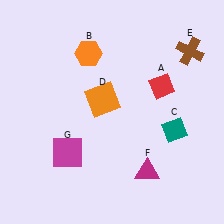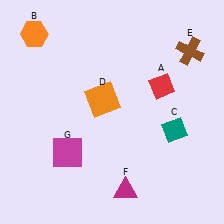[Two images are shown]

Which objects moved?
The objects that moved are: the orange hexagon (B), the magenta triangle (F).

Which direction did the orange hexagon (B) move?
The orange hexagon (B) moved left.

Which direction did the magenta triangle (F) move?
The magenta triangle (F) moved left.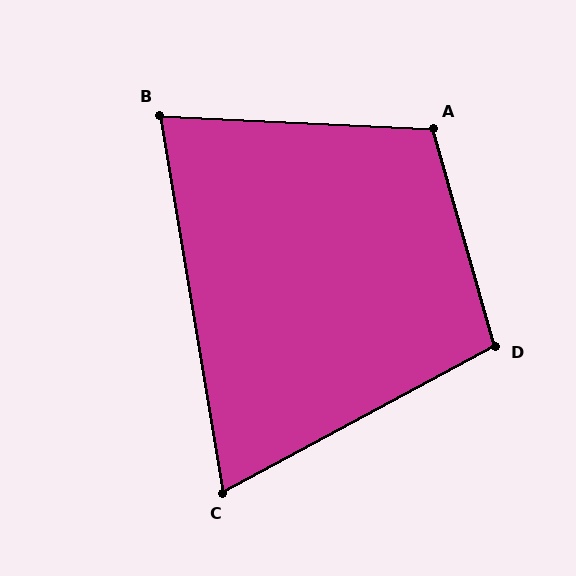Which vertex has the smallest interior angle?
C, at approximately 71 degrees.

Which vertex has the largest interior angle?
A, at approximately 109 degrees.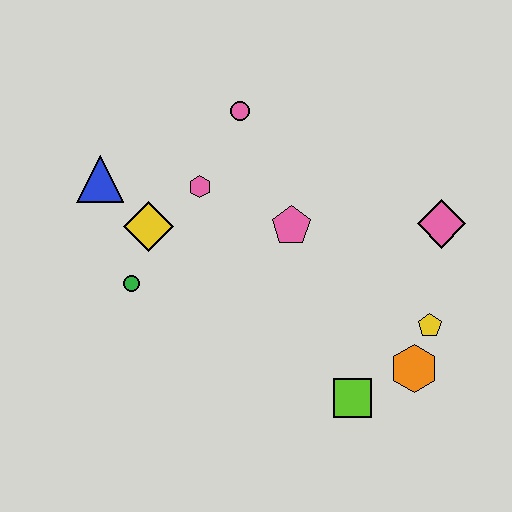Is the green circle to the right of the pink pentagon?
No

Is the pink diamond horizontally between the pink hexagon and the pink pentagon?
No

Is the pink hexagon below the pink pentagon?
No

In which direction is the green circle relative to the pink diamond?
The green circle is to the left of the pink diamond.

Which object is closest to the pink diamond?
The yellow pentagon is closest to the pink diamond.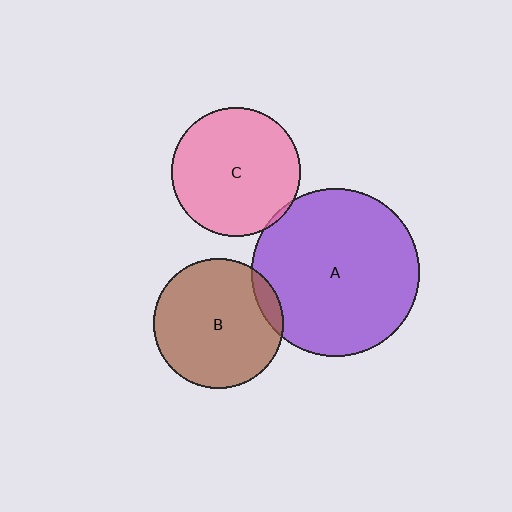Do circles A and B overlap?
Yes.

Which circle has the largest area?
Circle A (purple).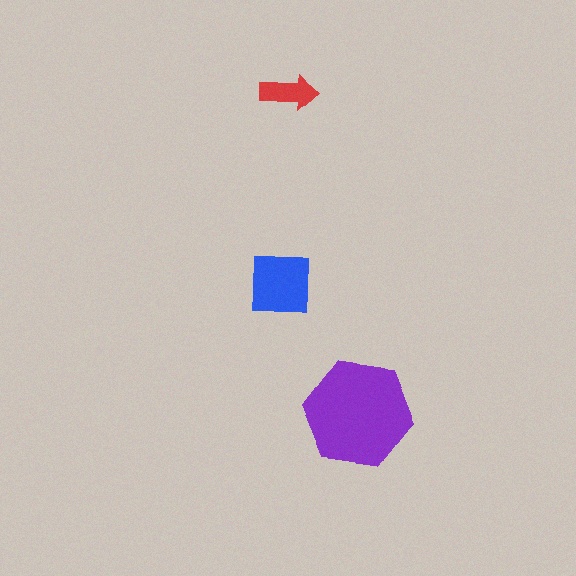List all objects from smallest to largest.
The red arrow, the blue square, the purple hexagon.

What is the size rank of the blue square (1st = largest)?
2nd.